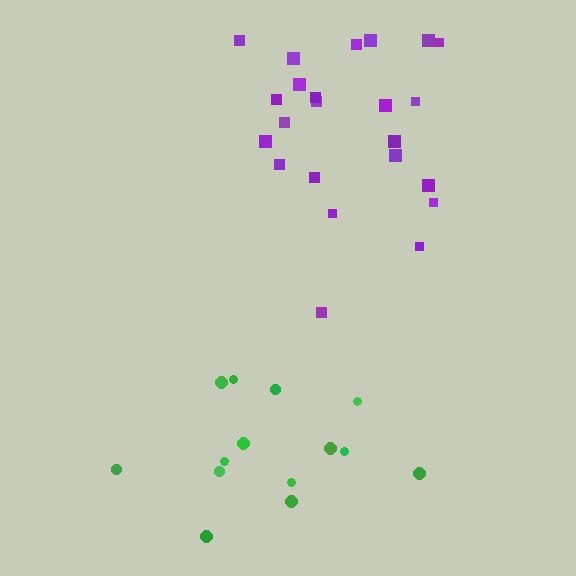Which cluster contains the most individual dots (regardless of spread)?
Purple (23).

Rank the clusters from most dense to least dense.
purple, green.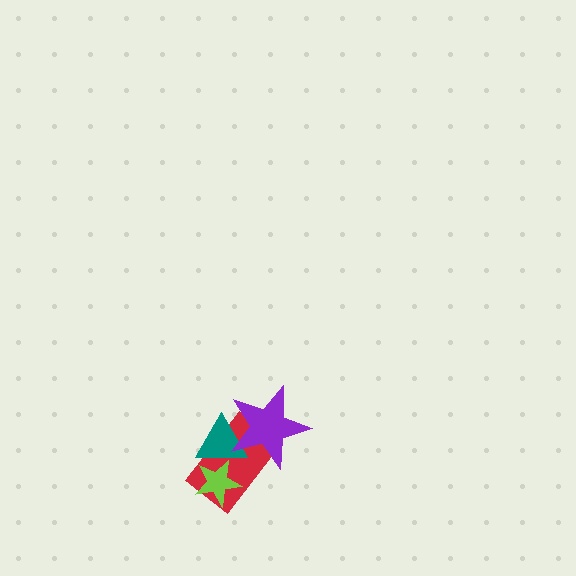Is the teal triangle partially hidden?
Yes, it is partially covered by another shape.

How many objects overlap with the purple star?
2 objects overlap with the purple star.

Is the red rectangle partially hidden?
Yes, it is partially covered by another shape.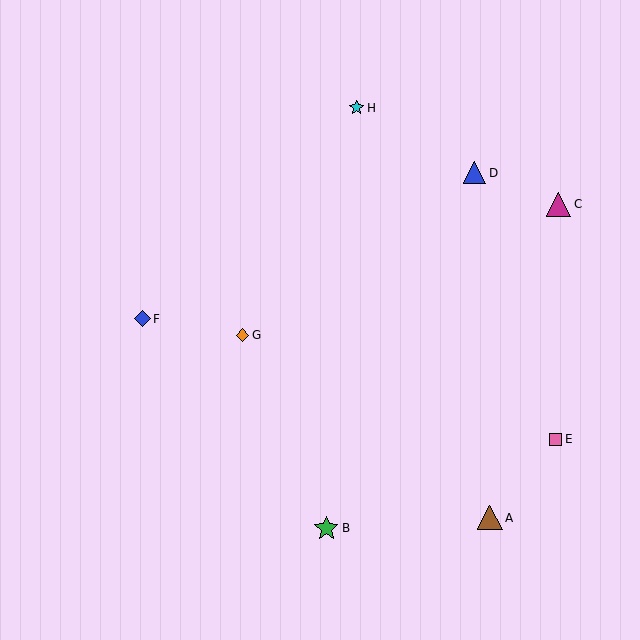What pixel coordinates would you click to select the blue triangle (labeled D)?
Click at (475, 173) to select the blue triangle D.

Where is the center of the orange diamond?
The center of the orange diamond is at (242, 335).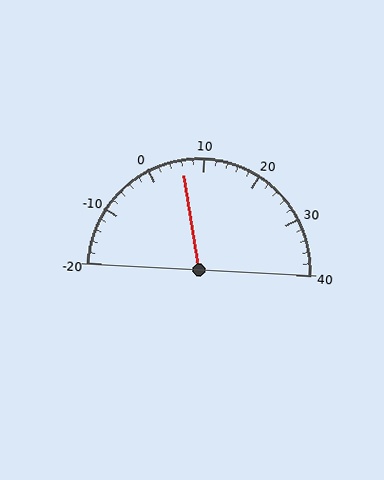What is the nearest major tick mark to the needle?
The nearest major tick mark is 10.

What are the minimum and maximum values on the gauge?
The gauge ranges from -20 to 40.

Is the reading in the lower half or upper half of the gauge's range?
The reading is in the lower half of the range (-20 to 40).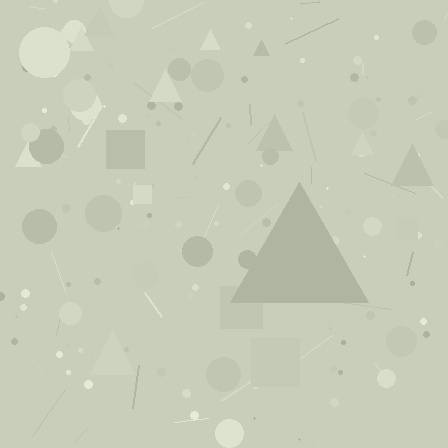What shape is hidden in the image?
A triangle is hidden in the image.